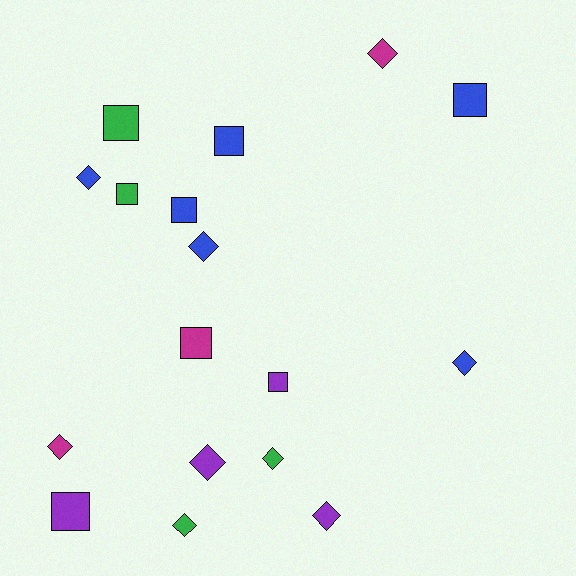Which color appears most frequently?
Blue, with 6 objects.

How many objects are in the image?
There are 17 objects.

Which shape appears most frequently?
Diamond, with 9 objects.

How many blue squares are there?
There are 3 blue squares.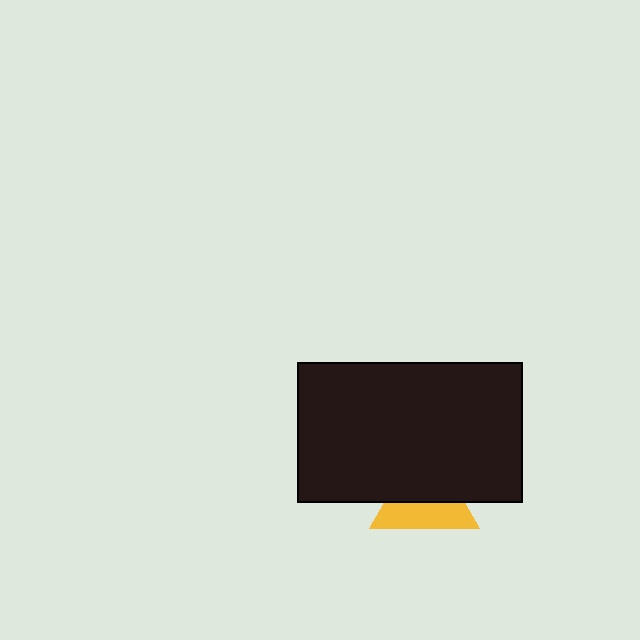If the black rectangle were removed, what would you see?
You would see the complete yellow triangle.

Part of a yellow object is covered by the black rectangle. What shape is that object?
It is a triangle.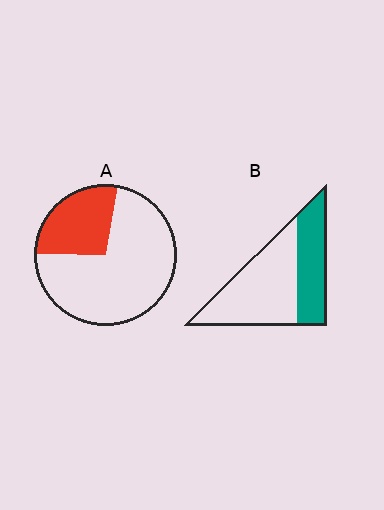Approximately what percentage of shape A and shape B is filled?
A is approximately 30% and B is approximately 35%.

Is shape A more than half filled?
No.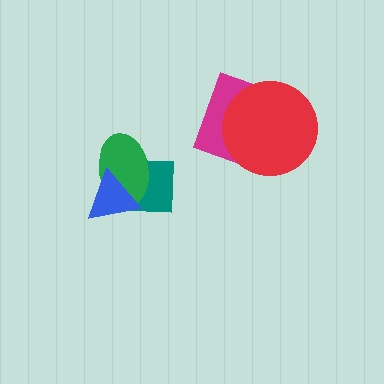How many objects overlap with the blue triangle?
2 objects overlap with the blue triangle.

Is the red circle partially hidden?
No, no other shape covers it.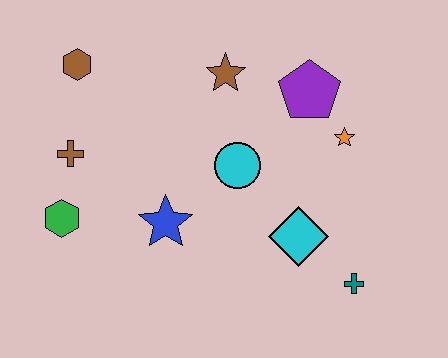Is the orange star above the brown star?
No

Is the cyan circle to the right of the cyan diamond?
No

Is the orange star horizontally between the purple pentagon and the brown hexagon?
No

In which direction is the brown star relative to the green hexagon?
The brown star is to the right of the green hexagon.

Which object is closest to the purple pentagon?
The orange star is closest to the purple pentagon.